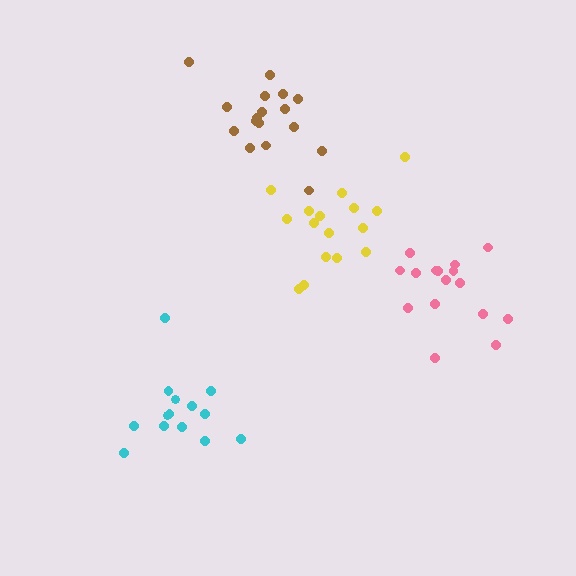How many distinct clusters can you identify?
There are 4 distinct clusters.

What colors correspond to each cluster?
The clusters are colored: cyan, yellow, brown, pink.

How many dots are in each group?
Group 1: 14 dots, Group 2: 16 dots, Group 3: 17 dots, Group 4: 16 dots (63 total).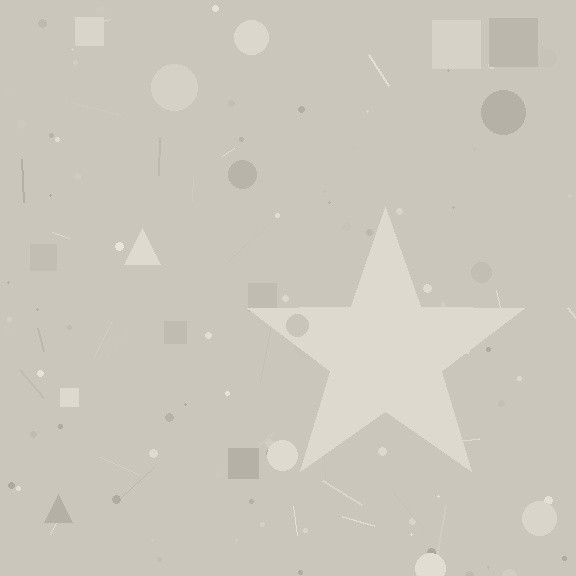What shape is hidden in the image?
A star is hidden in the image.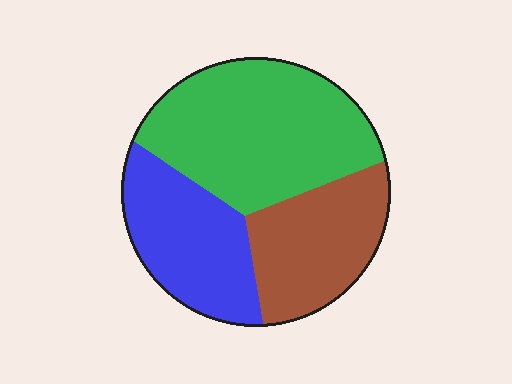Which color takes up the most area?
Green, at roughly 45%.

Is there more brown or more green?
Green.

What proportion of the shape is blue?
Blue covers around 30% of the shape.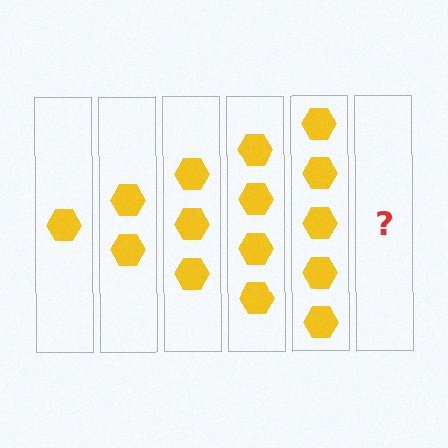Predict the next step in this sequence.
The next step is 6 hexagons.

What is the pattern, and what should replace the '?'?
The pattern is that each step adds one more hexagon. The '?' should be 6 hexagons.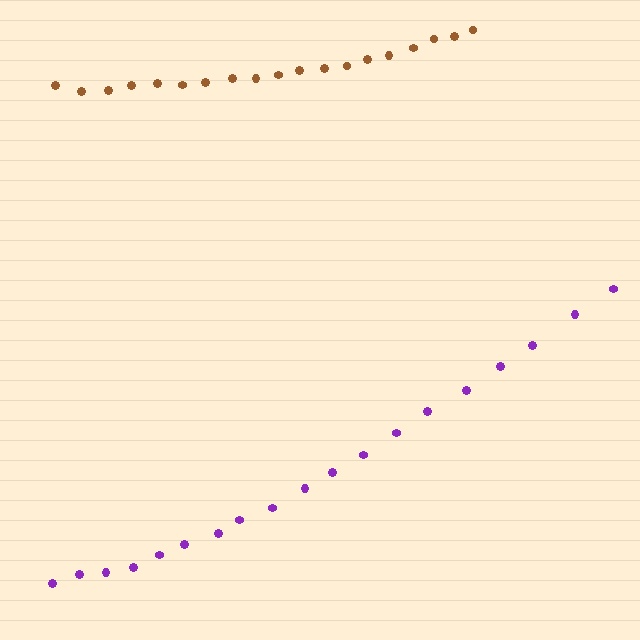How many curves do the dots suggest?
There are 2 distinct paths.